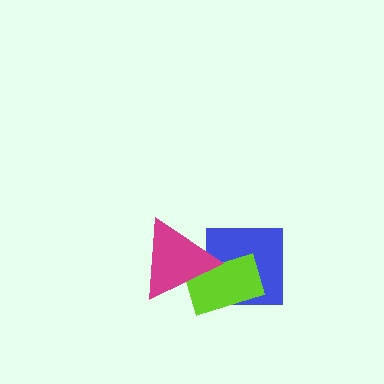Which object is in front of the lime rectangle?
The magenta triangle is in front of the lime rectangle.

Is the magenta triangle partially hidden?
No, no other shape covers it.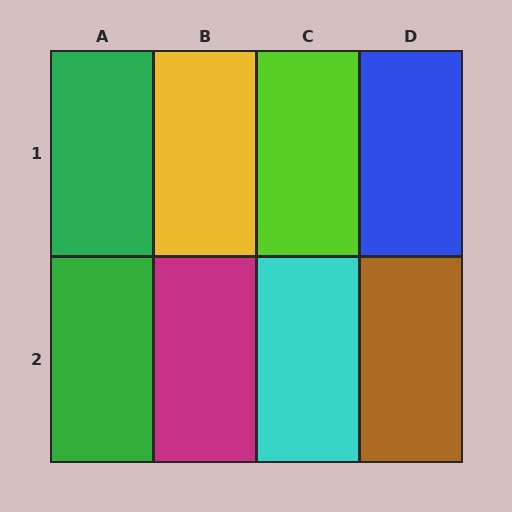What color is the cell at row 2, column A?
Green.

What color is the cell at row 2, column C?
Cyan.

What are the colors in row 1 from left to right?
Green, yellow, lime, blue.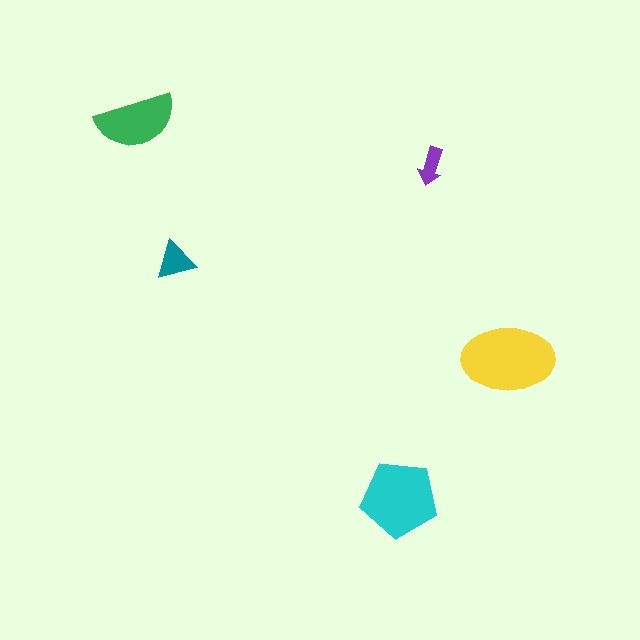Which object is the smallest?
The purple arrow.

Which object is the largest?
The yellow ellipse.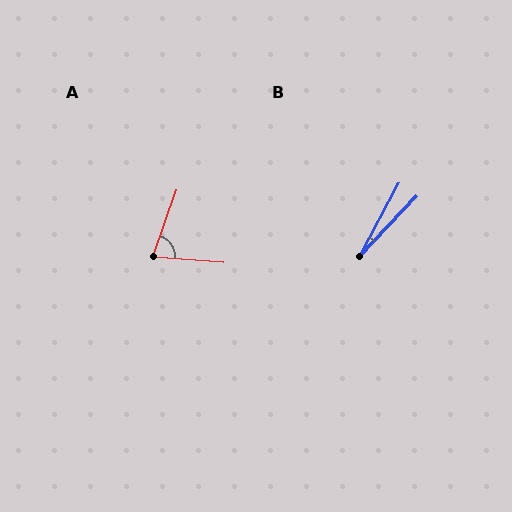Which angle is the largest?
A, at approximately 75 degrees.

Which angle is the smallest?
B, at approximately 15 degrees.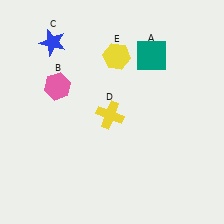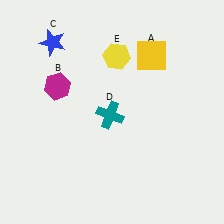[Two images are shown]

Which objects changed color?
A changed from teal to yellow. B changed from pink to magenta. D changed from yellow to teal.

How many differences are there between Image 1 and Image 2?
There are 3 differences between the two images.